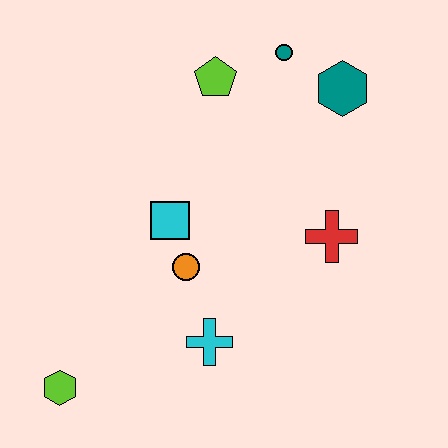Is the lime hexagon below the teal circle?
Yes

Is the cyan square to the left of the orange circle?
Yes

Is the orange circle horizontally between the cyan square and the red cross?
Yes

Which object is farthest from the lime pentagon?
The lime hexagon is farthest from the lime pentagon.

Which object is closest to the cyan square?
The orange circle is closest to the cyan square.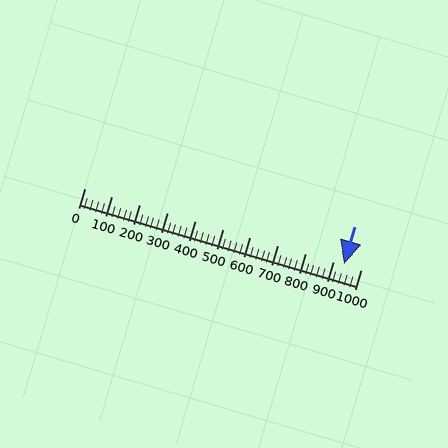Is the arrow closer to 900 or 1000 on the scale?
The arrow is closer to 900.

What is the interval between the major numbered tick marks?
The major tick marks are spaced 100 units apart.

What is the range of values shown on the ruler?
The ruler shows values from 0 to 1000.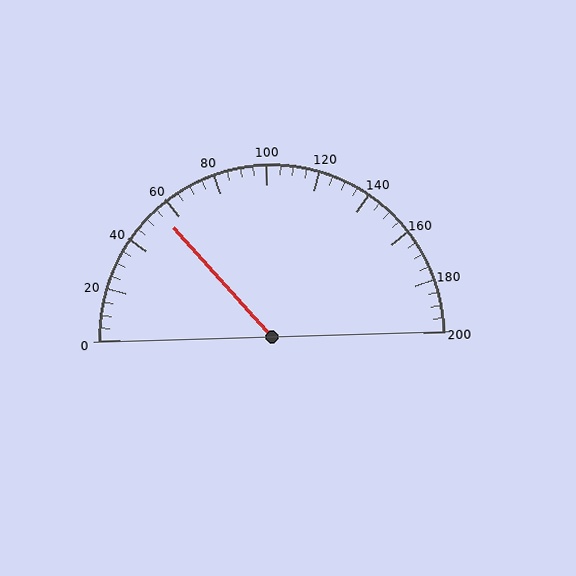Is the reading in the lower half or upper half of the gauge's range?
The reading is in the lower half of the range (0 to 200).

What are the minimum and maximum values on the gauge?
The gauge ranges from 0 to 200.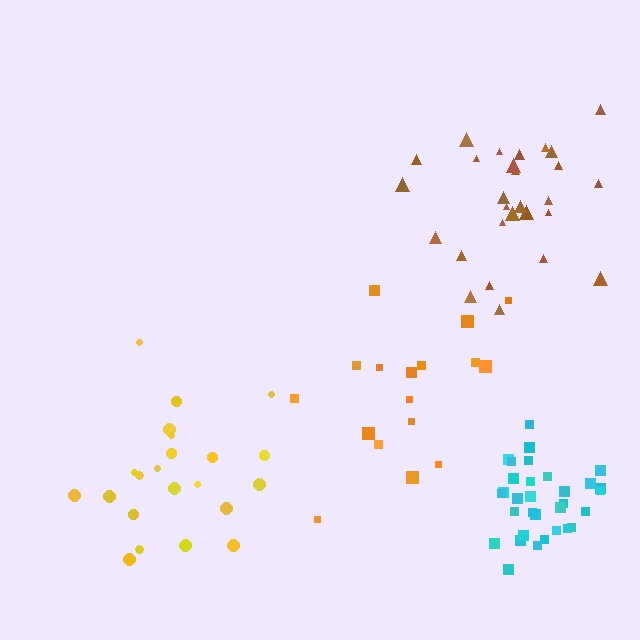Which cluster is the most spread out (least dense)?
Orange.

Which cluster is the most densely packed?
Cyan.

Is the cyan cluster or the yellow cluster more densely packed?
Cyan.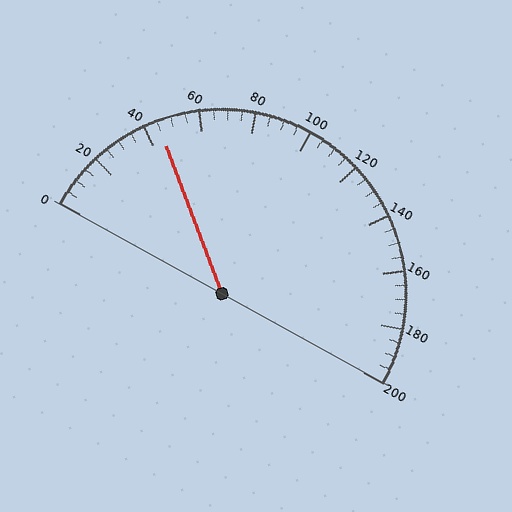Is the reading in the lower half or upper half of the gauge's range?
The reading is in the lower half of the range (0 to 200).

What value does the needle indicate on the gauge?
The needle indicates approximately 45.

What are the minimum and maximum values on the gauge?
The gauge ranges from 0 to 200.